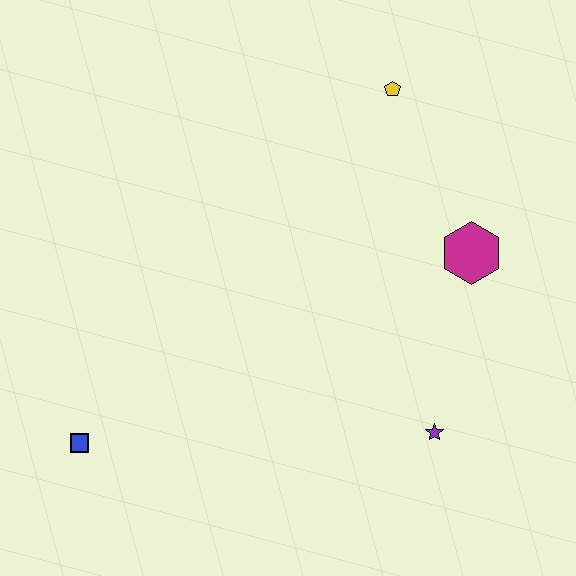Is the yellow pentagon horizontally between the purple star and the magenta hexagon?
No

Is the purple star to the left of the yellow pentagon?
No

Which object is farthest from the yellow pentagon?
The blue square is farthest from the yellow pentagon.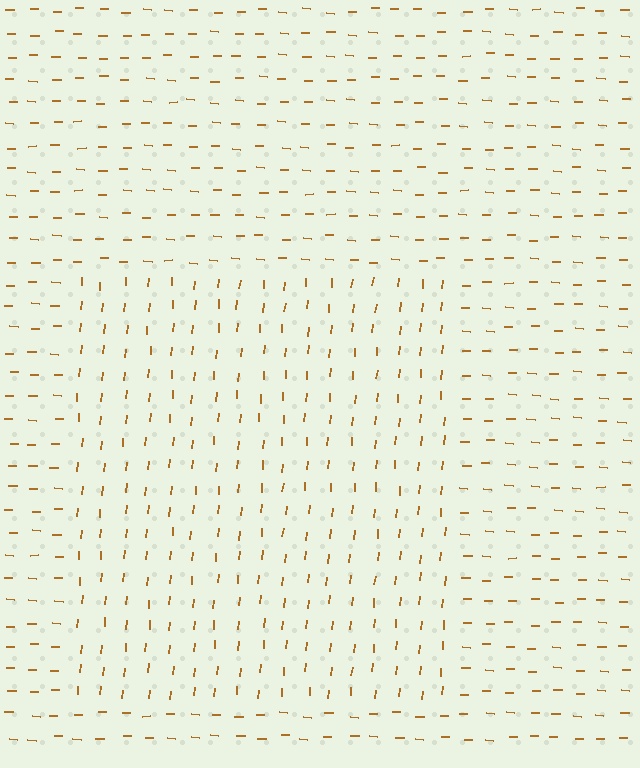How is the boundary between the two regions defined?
The boundary is defined purely by a change in line orientation (approximately 86 degrees difference). All lines are the same color and thickness.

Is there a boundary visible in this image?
Yes, there is a texture boundary formed by a change in line orientation.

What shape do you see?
I see a rectangle.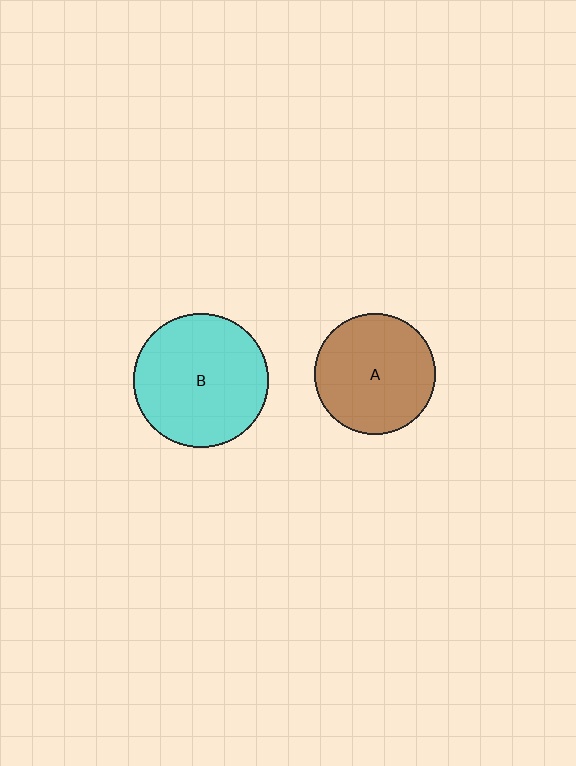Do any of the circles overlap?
No, none of the circles overlap.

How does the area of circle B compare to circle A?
Approximately 1.2 times.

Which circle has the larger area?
Circle B (cyan).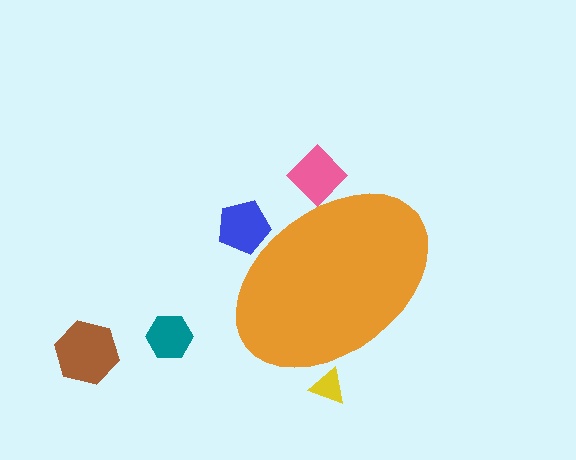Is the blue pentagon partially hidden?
Yes, the blue pentagon is partially hidden behind the orange ellipse.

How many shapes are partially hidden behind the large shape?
3 shapes are partially hidden.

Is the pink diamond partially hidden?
Yes, the pink diamond is partially hidden behind the orange ellipse.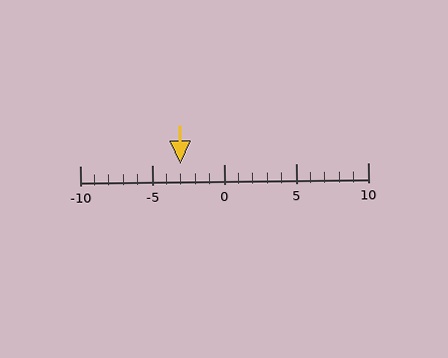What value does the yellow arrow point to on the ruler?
The yellow arrow points to approximately -3.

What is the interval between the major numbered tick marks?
The major tick marks are spaced 5 units apart.